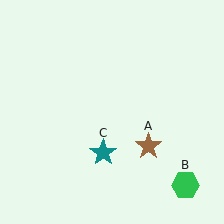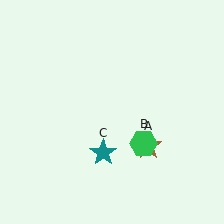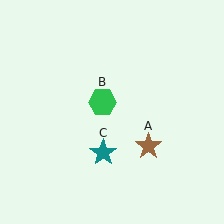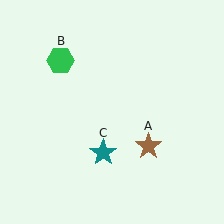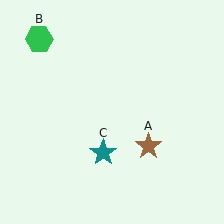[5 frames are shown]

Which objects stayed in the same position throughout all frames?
Brown star (object A) and teal star (object C) remained stationary.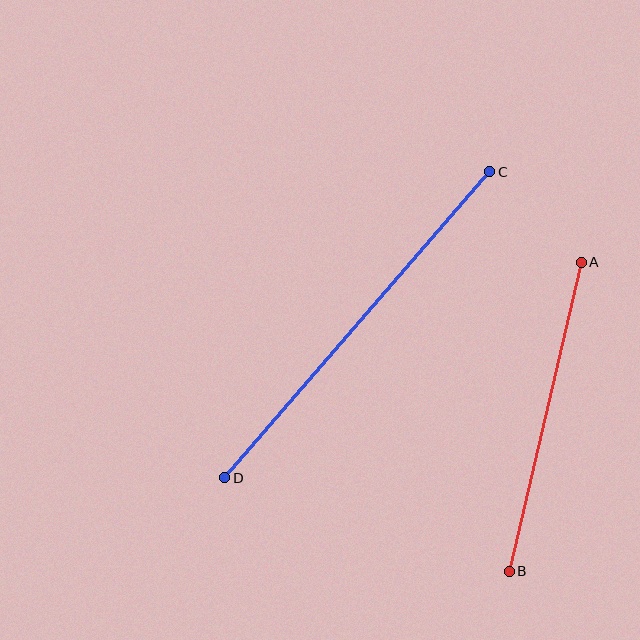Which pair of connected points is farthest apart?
Points C and D are farthest apart.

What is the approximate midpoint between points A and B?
The midpoint is at approximately (545, 417) pixels.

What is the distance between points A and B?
The distance is approximately 317 pixels.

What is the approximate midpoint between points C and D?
The midpoint is at approximately (357, 325) pixels.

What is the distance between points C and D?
The distance is approximately 405 pixels.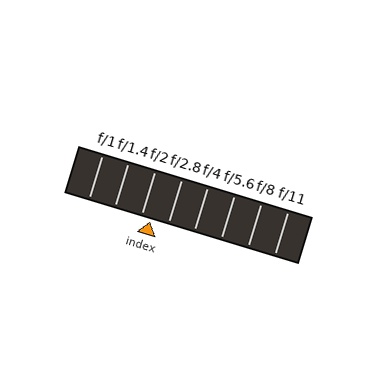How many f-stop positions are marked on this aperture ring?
There are 8 f-stop positions marked.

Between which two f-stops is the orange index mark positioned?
The index mark is between f/2 and f/2.8.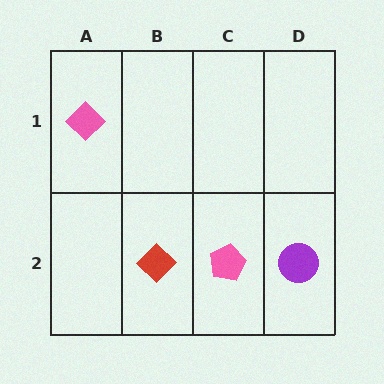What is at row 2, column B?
A red diamond.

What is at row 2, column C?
A pink pentagon.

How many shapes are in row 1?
1 shape.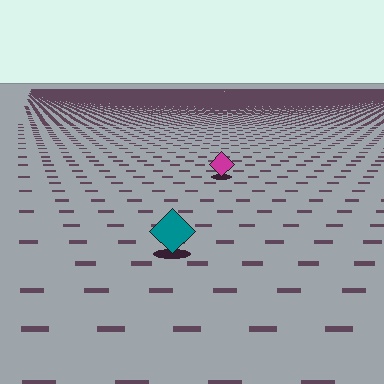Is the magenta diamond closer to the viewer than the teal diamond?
No. The teal diamond is closer — you can tell from the texture gradient: the ground texture is coarser near it.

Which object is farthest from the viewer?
The magenta diamond is farthest from the viewer. It appears smaller and the ground texture around it is denser.